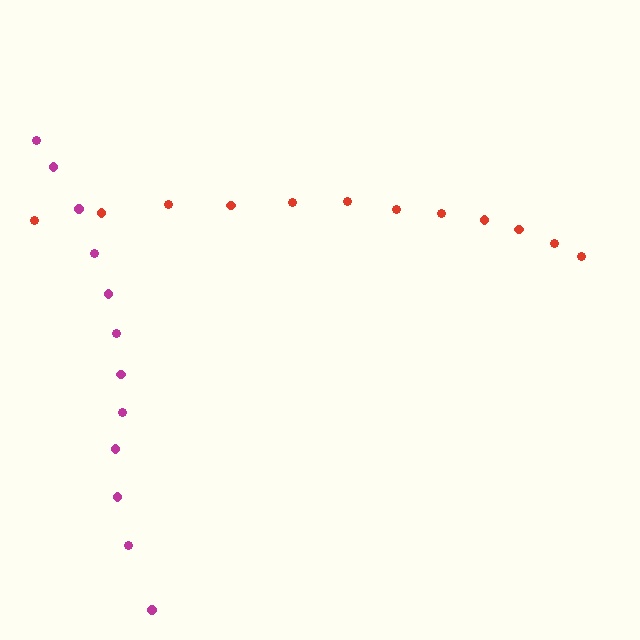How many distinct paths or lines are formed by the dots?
There are 2 distinct paths.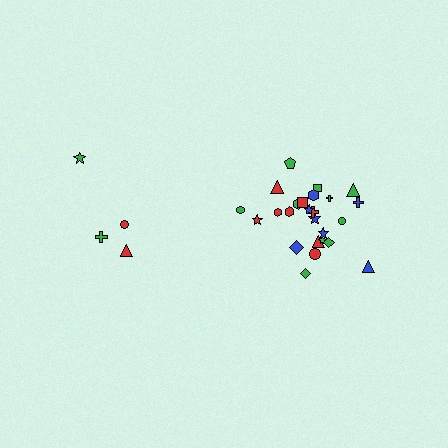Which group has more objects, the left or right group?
The right group.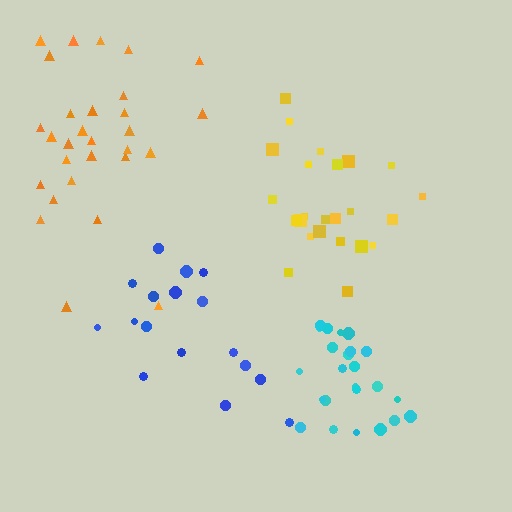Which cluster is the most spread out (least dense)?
Blue.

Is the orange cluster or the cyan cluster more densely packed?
Cyan.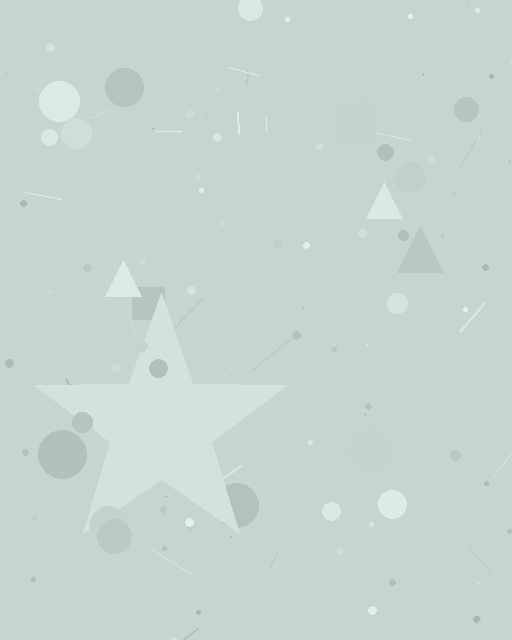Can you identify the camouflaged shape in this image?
The camouflaged shape is a star.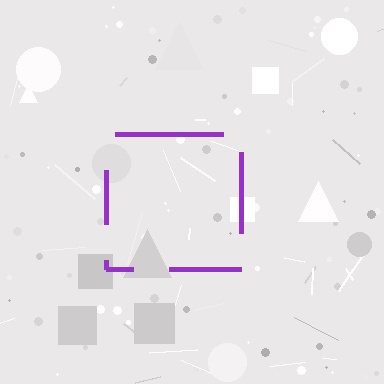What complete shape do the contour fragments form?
The contour fragments form a square.